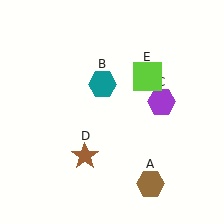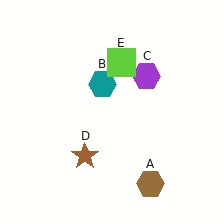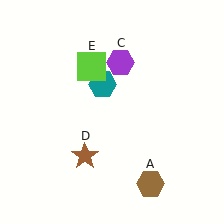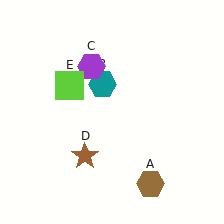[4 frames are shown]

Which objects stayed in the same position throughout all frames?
Brown hexagon (object A) and teal hexagon (object B) and brown star (object D) remained stationary.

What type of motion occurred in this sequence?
The purple hexagon (object C), lime square (object E) rotated counterclockwise around the center of the scene.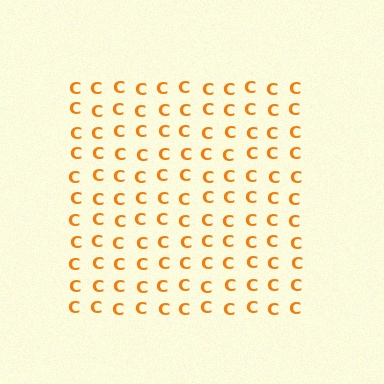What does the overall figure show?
The overall figure shows a square.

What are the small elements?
The small elements are letter C's.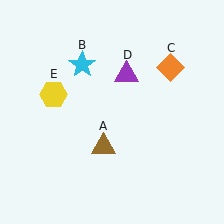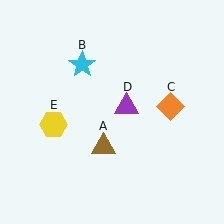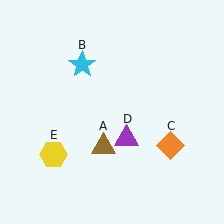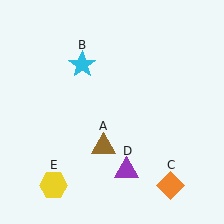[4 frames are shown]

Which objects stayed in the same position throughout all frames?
Brown triangle (object A) and cyan star (object B) remained stationary.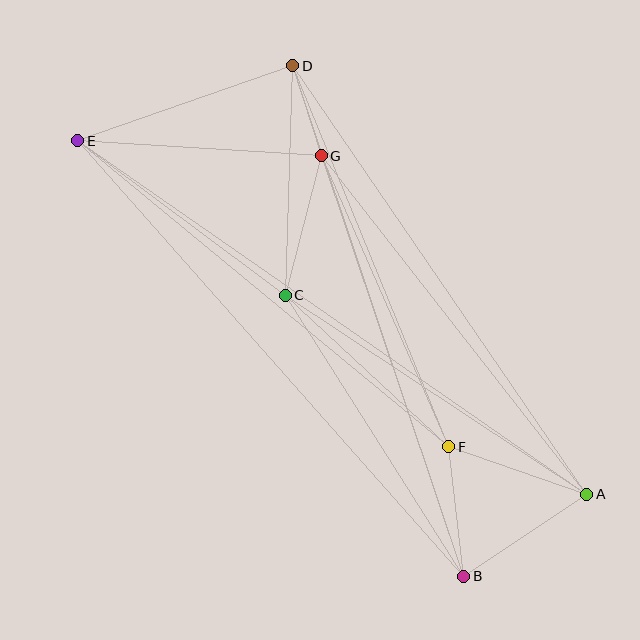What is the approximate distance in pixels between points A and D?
The distance between A and D is approximately 520 pixels.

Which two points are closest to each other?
Points D and G are closest to each other.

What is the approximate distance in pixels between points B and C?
The distance between B and C is approximately 333 pixels.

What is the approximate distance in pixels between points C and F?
The distance between C and F is approximately 223 pixels.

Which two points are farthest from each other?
Points A and E are farthest from each other.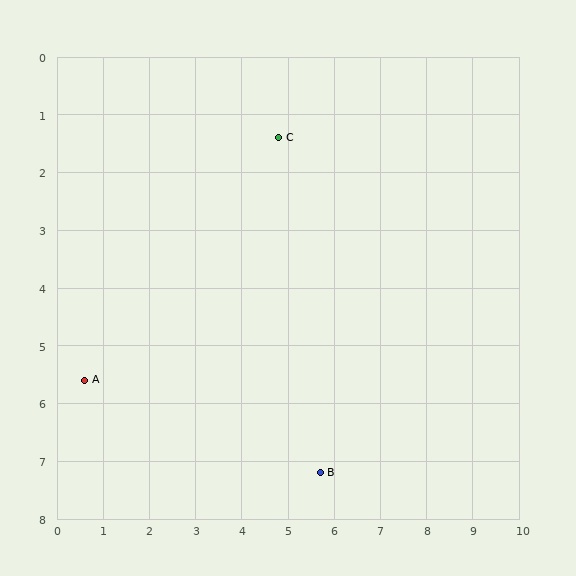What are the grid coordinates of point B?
Point B is at approximately (5.7, 7.2).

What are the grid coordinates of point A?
Point A is at approximately (0.6, 5.6).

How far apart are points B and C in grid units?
Points B and C are about 5.9 grid units apart.